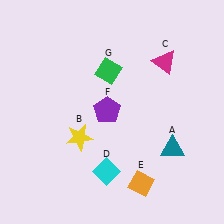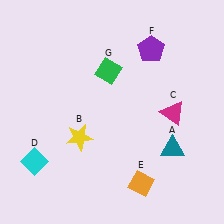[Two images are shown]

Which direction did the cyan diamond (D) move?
The cyan diamond (D) moved left.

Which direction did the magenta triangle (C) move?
The magenta triangle (C) moved down.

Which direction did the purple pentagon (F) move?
The purple pentagon (F) moved up.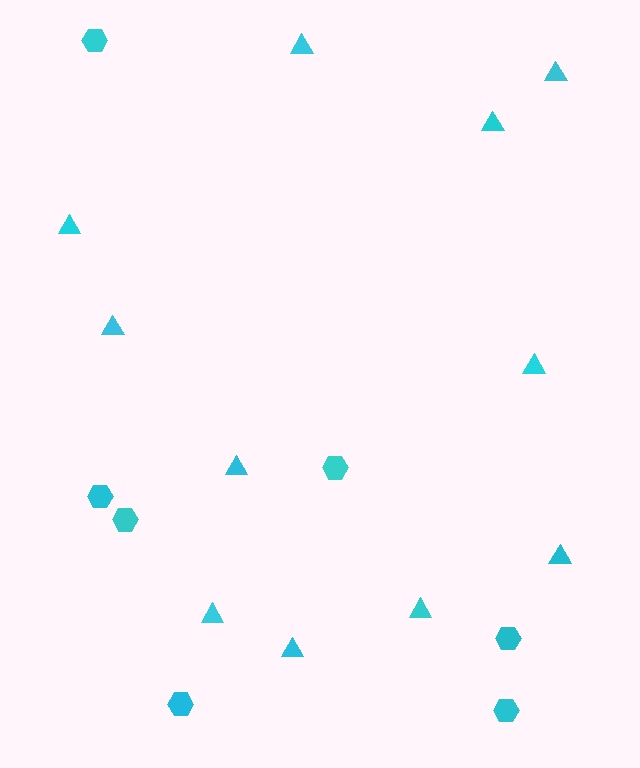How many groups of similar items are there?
There are 2 groups: one group of triangles (11) and one group of hexagons (7).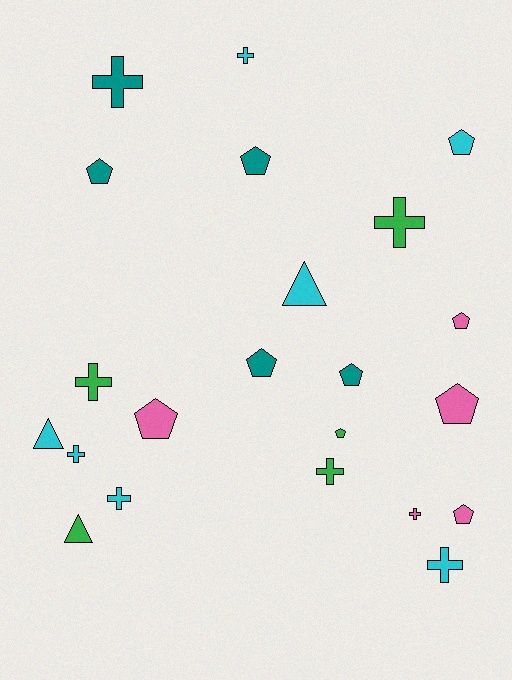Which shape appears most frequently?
Pentagon, with 10 objects.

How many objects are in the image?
There are 22 objects.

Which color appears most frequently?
Cyan, with 7 objects.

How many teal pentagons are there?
There are 4 teal pentagons.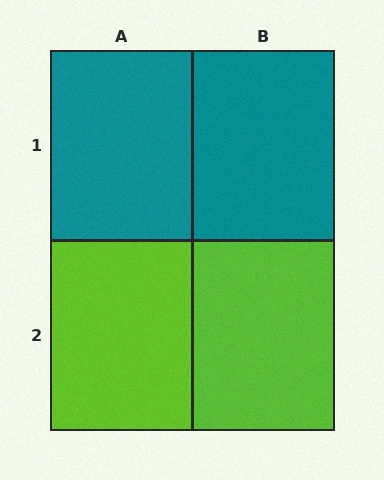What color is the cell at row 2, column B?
Lime.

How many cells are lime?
2 cells are lime.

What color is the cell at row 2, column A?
Lime.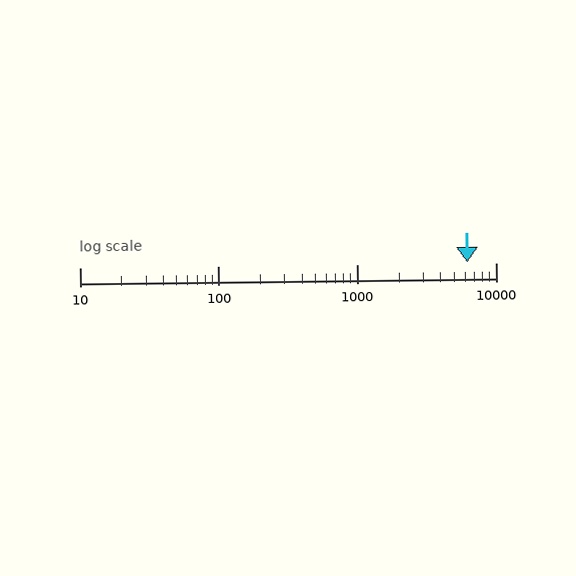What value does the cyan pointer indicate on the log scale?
The pointer indicates approximately 6200.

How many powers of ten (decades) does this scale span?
The scale spans 3 decades, from 10 to 10000.